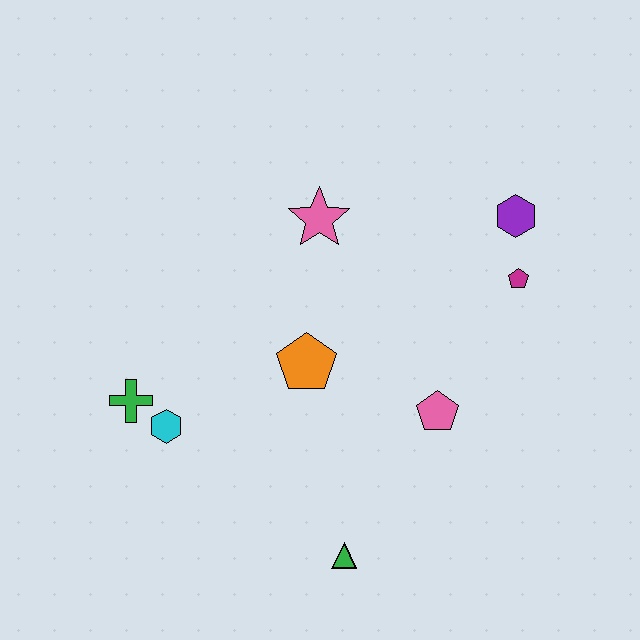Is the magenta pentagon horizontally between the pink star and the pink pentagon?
No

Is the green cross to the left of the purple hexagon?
Yes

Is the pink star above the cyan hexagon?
Yes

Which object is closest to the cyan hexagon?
The green cross is closest to the cyan hexagon.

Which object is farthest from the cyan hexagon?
The purple hexagon is farthest from the cyan hexagon.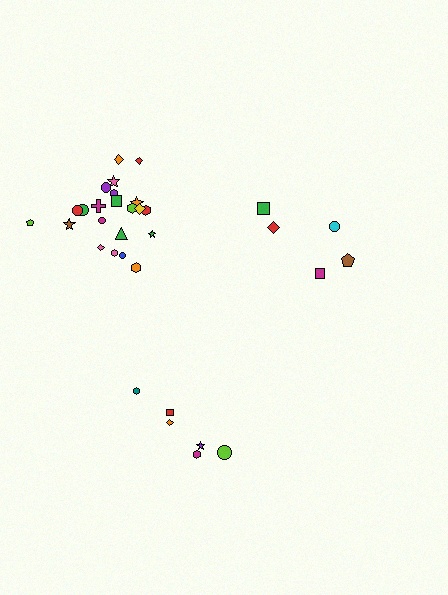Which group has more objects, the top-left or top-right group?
The top-left group.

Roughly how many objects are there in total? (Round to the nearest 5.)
Roughly 35 objects in total.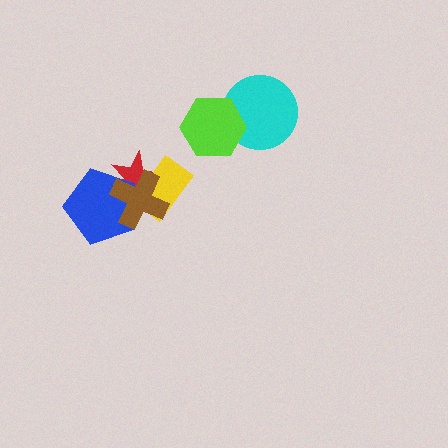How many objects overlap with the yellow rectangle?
2 objects overlap with the yellow rectangle.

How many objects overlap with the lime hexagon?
1 object overlaps with the lime hexagon.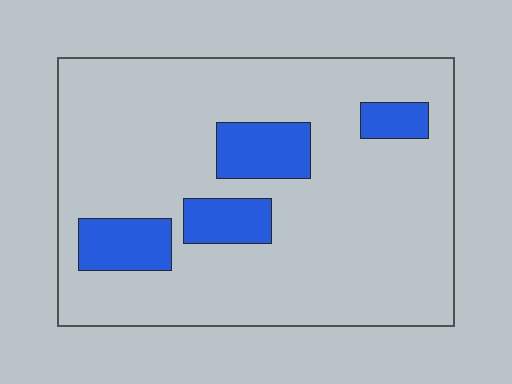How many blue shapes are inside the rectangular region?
4.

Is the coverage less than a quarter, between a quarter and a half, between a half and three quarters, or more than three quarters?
Less than a quarter.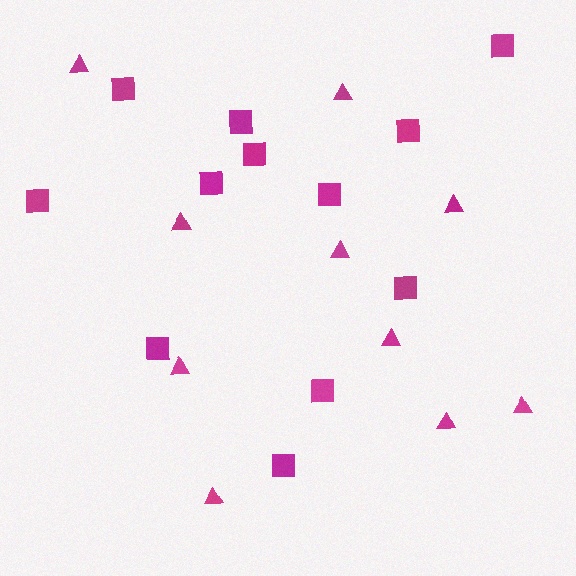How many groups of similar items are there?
There are 2 groups: one group of squares (12) and one group of triangles (10).